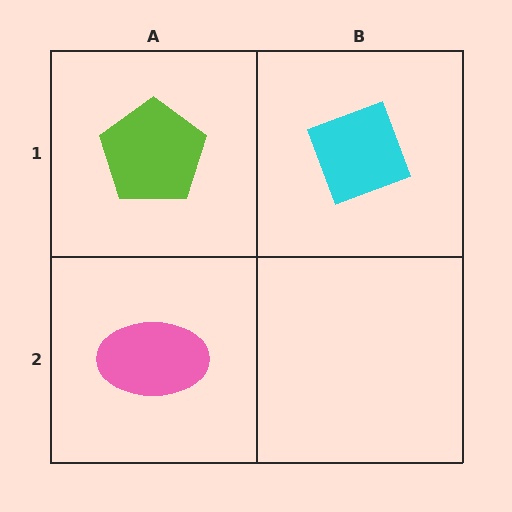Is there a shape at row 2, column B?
No, that cell is empty.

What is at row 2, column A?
A pink ellipse.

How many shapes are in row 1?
2 shapes.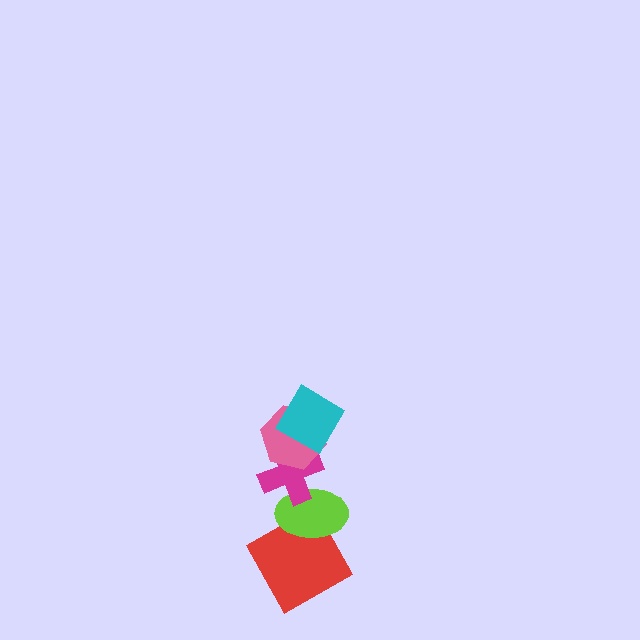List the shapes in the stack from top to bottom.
From top to bottom: the cyan diamond, the pink hexagon, the magenta cross, the lime ellipse, the red square.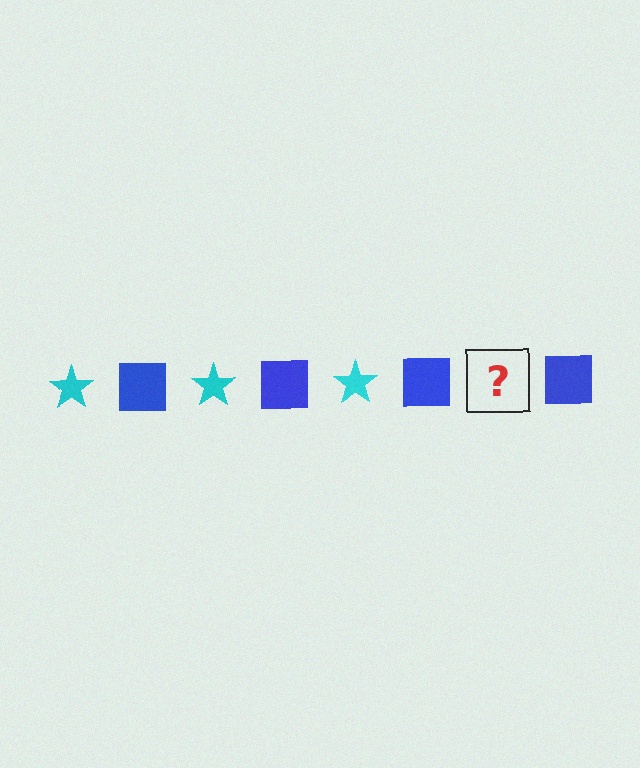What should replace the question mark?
The question mark should be replaced with a cyan star.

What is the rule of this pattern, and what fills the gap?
The rule is that the pattern alternates between cyan star and blue square. The gap should be filled with a cyan star.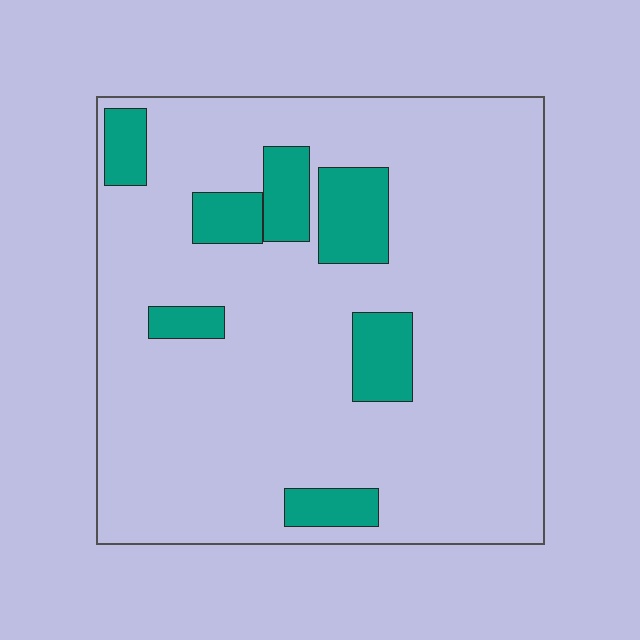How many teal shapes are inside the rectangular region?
7.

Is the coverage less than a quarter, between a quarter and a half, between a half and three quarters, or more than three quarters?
Less than a quarter.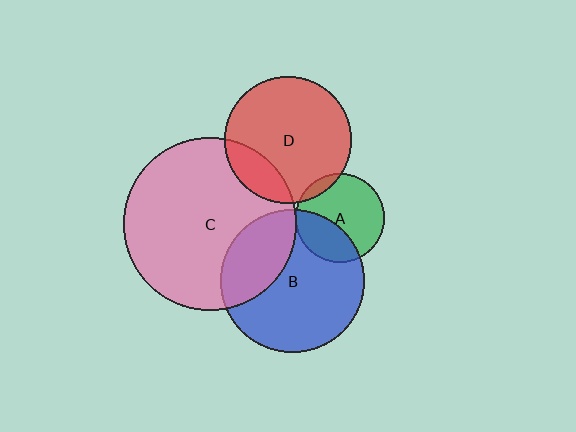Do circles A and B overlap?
Yes.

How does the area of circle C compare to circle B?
Approximately 1.4 times.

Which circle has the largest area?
Circle C (pink).